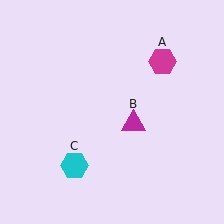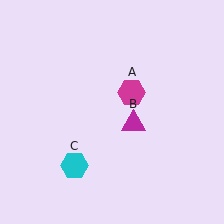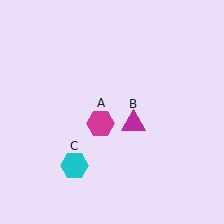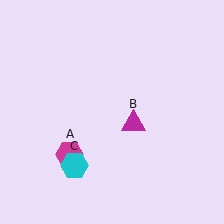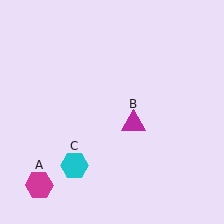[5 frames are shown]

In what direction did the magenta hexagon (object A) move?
The magenta hexagon (object A) moved down and to the left.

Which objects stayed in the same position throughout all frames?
Magenta triangle (object B) and cyan hexagon (object C) remained stationary.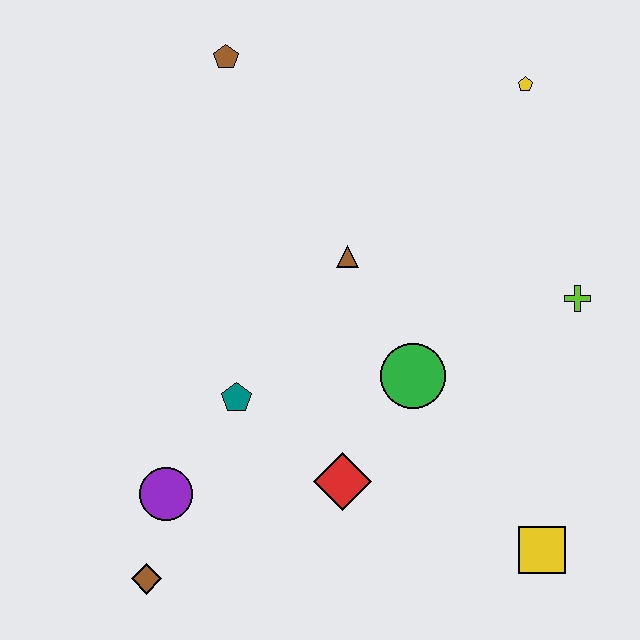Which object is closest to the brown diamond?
The purple circle is closest to the brown diamond.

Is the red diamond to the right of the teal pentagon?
Yes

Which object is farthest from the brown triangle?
The brown diamond is farthest from the brown triangle.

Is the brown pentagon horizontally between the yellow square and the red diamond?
No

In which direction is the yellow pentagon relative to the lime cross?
The yellow pentagon is above the lime cross.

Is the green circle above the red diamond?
Yes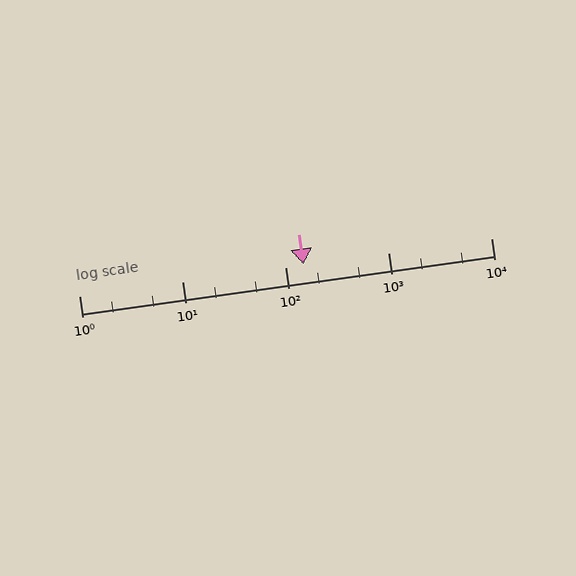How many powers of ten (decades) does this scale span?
The scale spans 4 decades, from 1 to 10000.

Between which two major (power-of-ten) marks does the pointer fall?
The pointer is between 100 and 1000.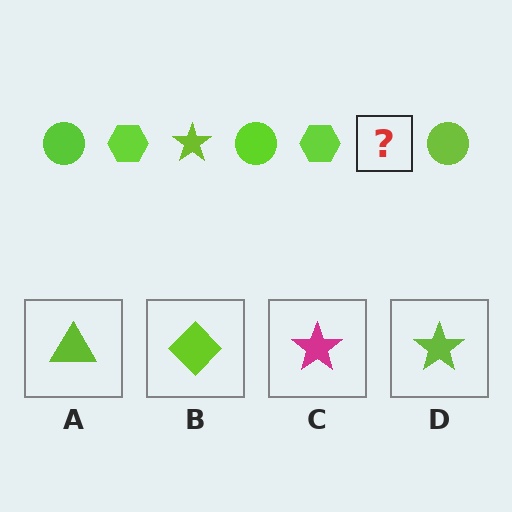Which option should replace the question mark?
Option D.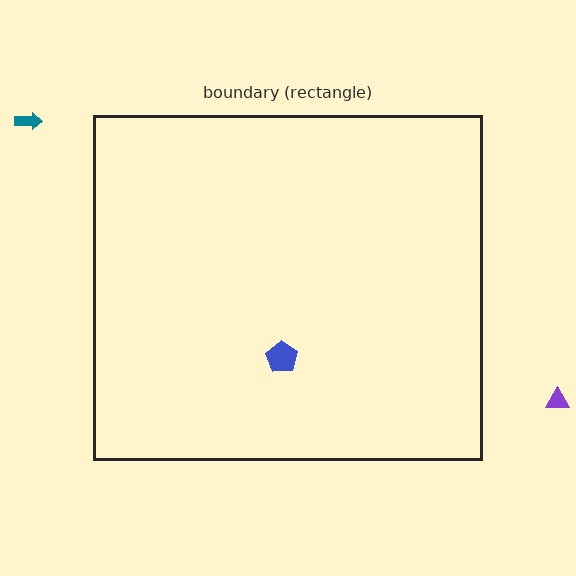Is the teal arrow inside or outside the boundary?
Outside.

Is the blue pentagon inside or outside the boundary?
Inside.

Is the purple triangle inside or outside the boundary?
Outside.